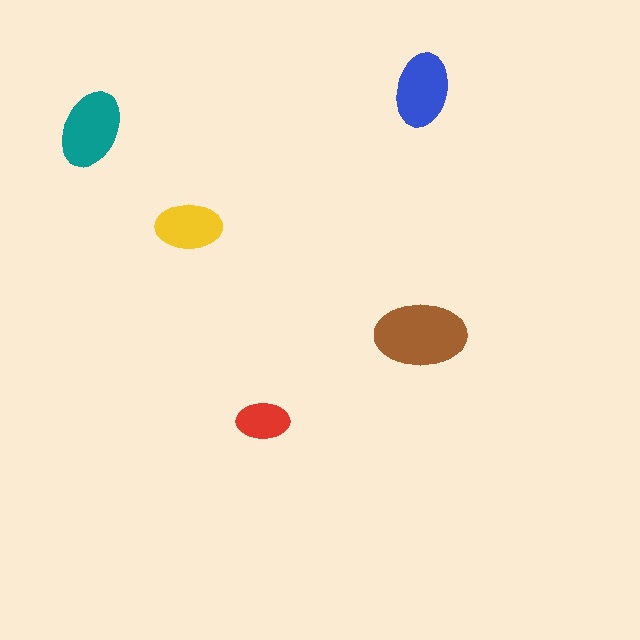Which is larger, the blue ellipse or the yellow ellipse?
The blue one.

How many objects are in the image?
There are 5 objects in the image.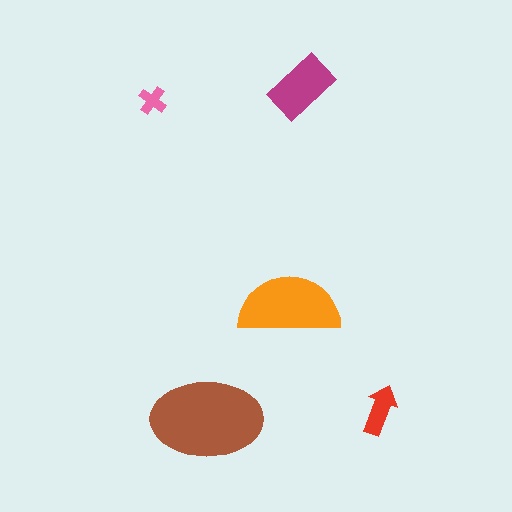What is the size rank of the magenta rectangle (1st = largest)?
3rd.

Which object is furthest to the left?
The pink cross is leftmost.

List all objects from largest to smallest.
The brown ellipse, the orange semicircle, the magenta rectangle, the red arrow, the pink cross.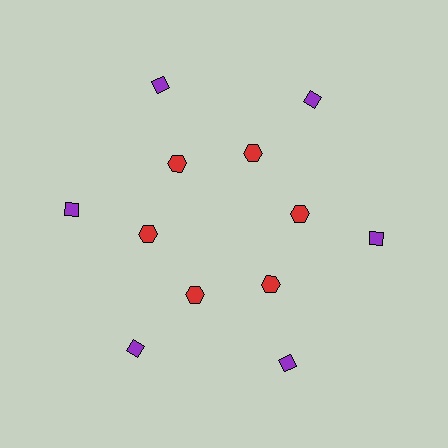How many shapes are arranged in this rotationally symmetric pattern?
There are 12 shapes, arranged in 6 groups of 2.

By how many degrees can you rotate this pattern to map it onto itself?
The pattern maps onto itself every 60 degrees of rotation.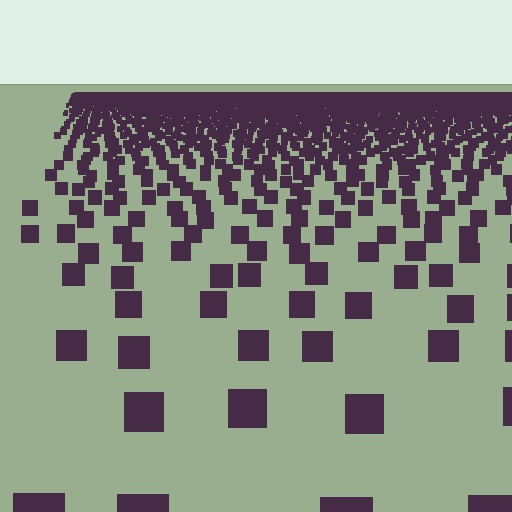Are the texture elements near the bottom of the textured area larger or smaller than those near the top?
Larger. Near the bottom, elements are closer to the viewer and appear at a bigger on-screen size.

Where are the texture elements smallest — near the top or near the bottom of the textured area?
Near the top.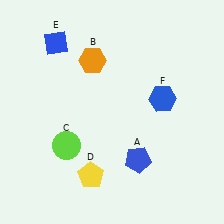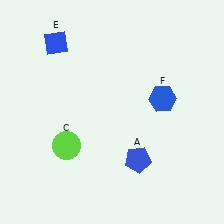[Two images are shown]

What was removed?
The orange hexagon (B), the yellow pentagon (D) were removed in Image 2.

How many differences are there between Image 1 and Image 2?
There are 2 differences between the two images.